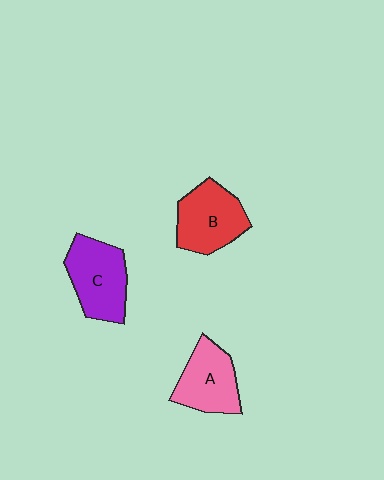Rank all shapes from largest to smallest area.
From largest to smallest: C (purple), B (red), A (pink).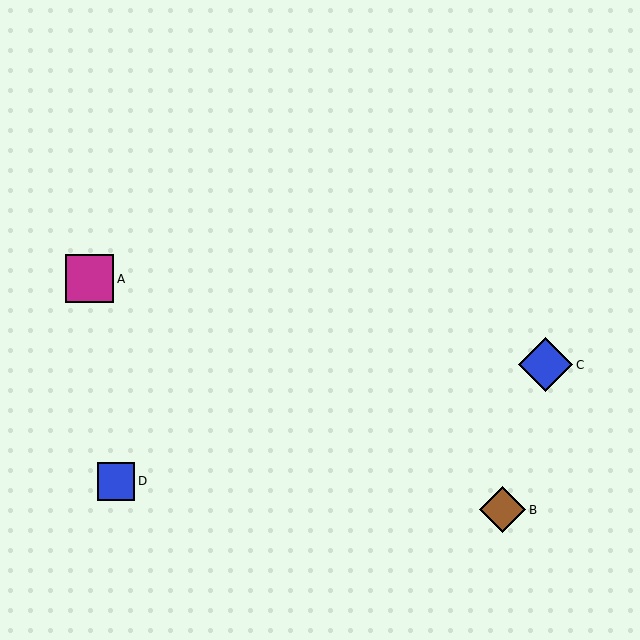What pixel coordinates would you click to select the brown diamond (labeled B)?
Click at (503, 510) to select the brown diamond B.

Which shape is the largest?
The blue diamond (labeled C) is the largest.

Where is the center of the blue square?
The center of the blue square is at (116, 482).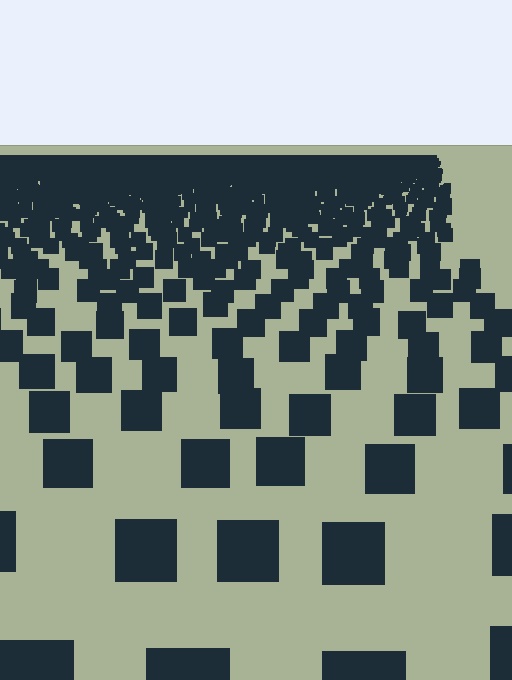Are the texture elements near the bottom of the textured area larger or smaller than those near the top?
Larger. Near the bottom, elements are closer to the viewer and appear at a bigger on-screen size.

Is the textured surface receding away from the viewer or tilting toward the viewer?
The surface is receding away from the viewer. Texture elements get smaller and denser toward the top.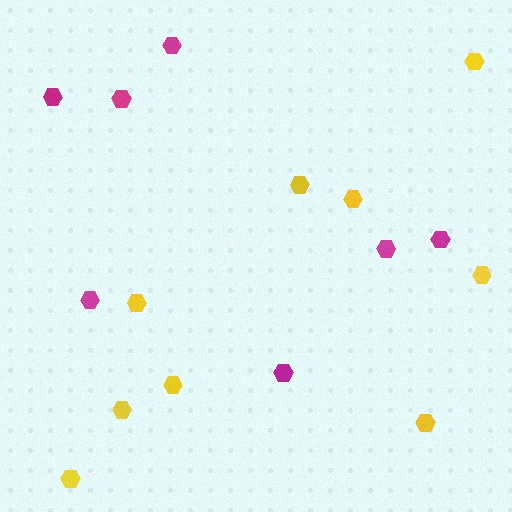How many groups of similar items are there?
There are 2 groups: one group of yellow hexagons (9) and one group of magenta hexagons (7).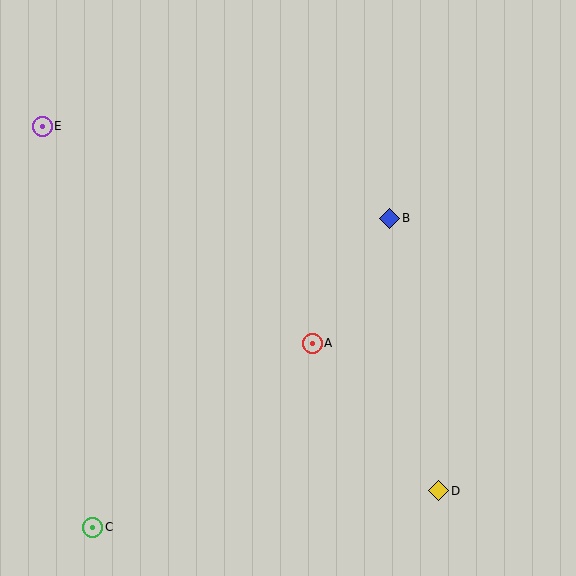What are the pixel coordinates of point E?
Point E is at (42, 126).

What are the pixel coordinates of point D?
Point D is at (439, 491).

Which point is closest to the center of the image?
Point A at (312, 343) is closest to the center.